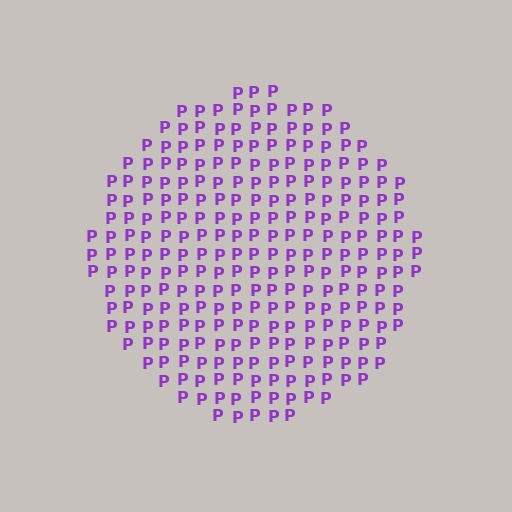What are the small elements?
The small elements are letter P's.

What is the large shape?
The large shape is a circle.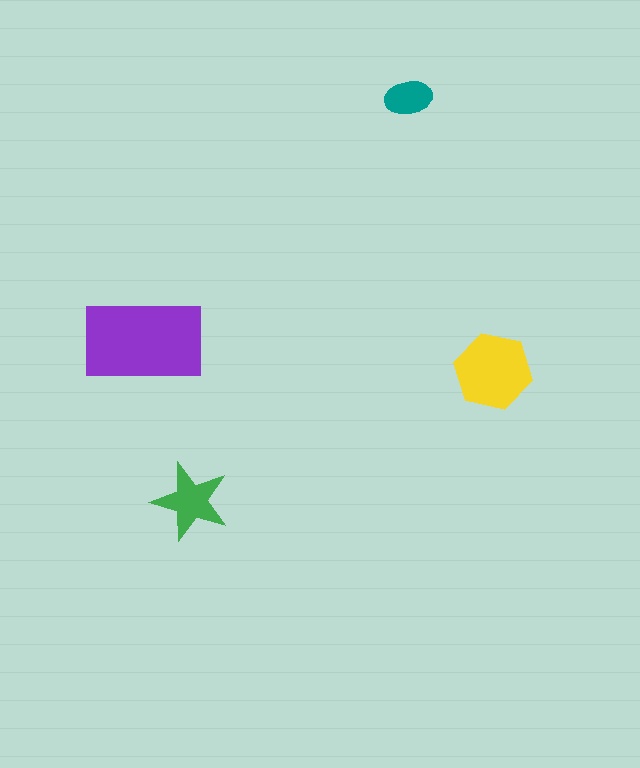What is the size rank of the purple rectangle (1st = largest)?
1st.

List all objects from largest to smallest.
The purple rectangle, the yellow hexagon, the green star, the teal ellipse.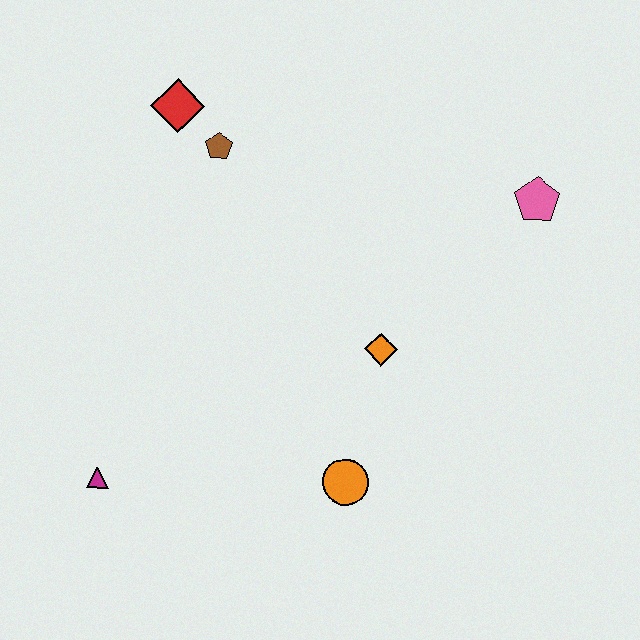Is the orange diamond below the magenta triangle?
No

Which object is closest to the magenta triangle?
The orange circle is closest to the magenta triangle.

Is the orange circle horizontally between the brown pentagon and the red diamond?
No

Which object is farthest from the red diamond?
The orange circle is farthest from the red diamond.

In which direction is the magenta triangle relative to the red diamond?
The magenta triangle is below the red diamond.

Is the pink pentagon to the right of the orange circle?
Yes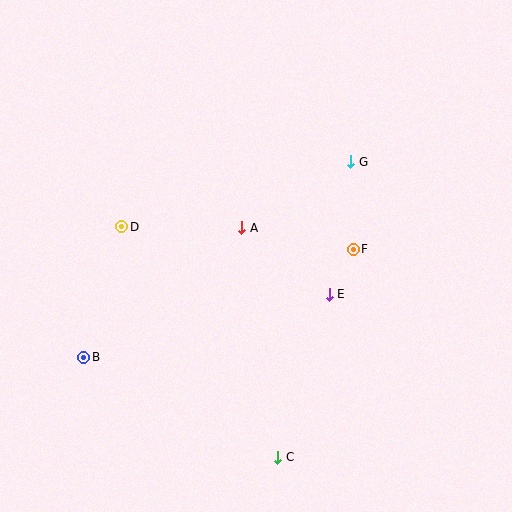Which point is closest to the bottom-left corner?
Point B is closest to the bottom-left corner.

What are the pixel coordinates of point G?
Point G is at (351, 162).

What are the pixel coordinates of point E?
Point E is at (329, 294).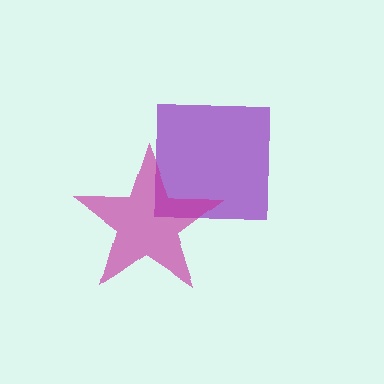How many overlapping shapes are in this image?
There are 2 overlapping shapes in the image.